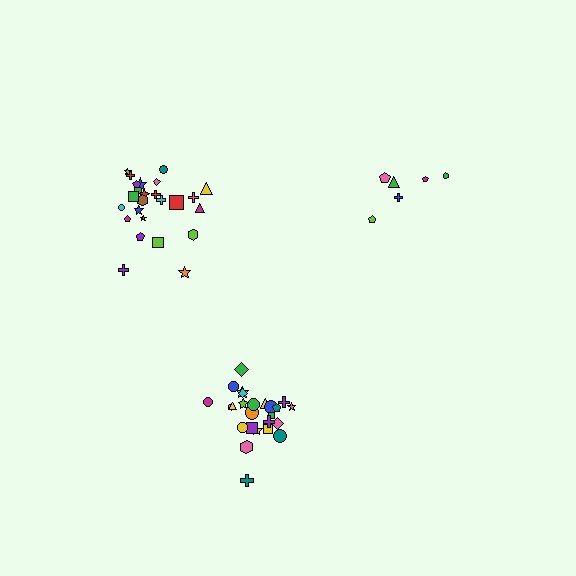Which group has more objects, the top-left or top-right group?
The top-left group.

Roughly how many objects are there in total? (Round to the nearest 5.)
Roughly 55 objects in total.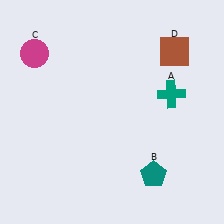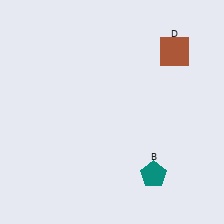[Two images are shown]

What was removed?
The magenta circle (C), the teal cross (A) were removed in Image 2.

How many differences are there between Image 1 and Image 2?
There are 2 differences between the two images.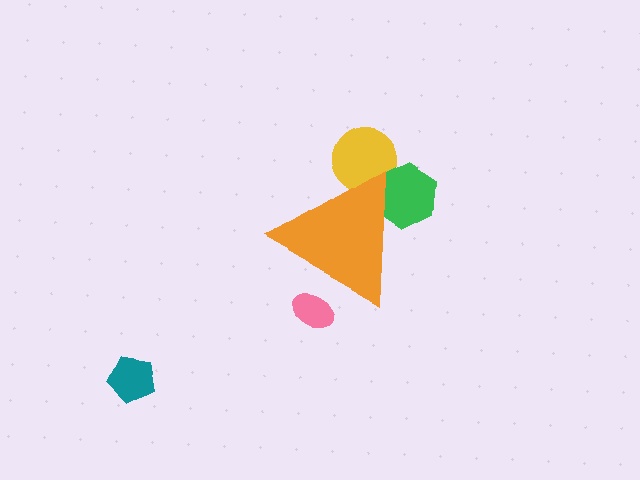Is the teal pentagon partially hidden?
No, the teal pentagon is fully visible.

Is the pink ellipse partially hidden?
Yes, the pink ellipse is partially hidden behind the orange triangle.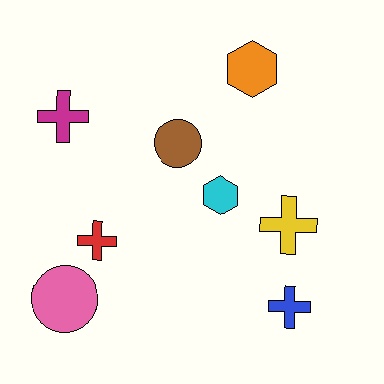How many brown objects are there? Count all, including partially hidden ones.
There is 1 brown object.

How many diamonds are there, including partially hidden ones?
There are no diamonds.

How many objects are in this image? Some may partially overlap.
There are 8 objects.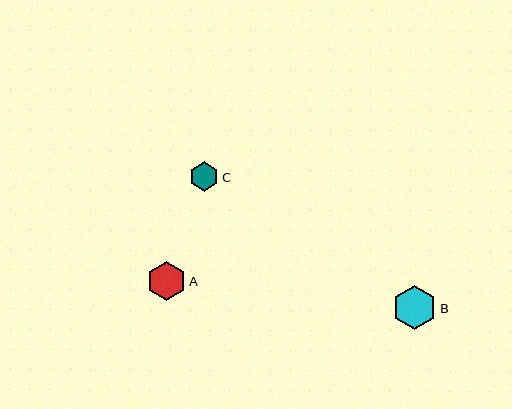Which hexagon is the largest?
Hexagon B is the largest with a size of approximately 44 pixels.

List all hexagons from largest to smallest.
From largest to smallest: B, A, C.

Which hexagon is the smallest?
Hexagon C is the smallest with a size of approximately 30 pixels.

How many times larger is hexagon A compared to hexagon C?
Hexagon A is approximately 1.3 times the size of hexagon C.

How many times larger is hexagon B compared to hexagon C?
Hexagon B is approximately 1.5 times the size of hexagon C.